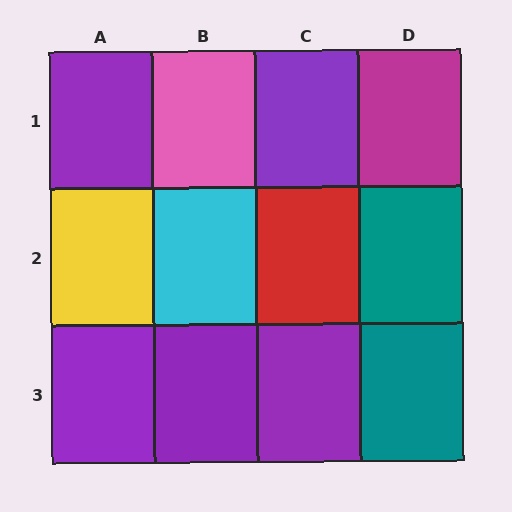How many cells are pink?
1 cell is pink.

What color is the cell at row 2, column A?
Yellow.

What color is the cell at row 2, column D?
Teal.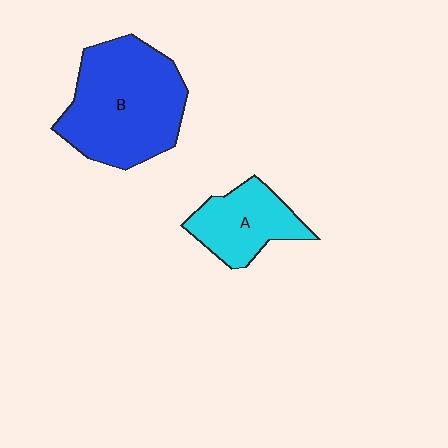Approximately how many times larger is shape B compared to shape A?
Approximately 1.9 times.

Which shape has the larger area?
Shape B (blue).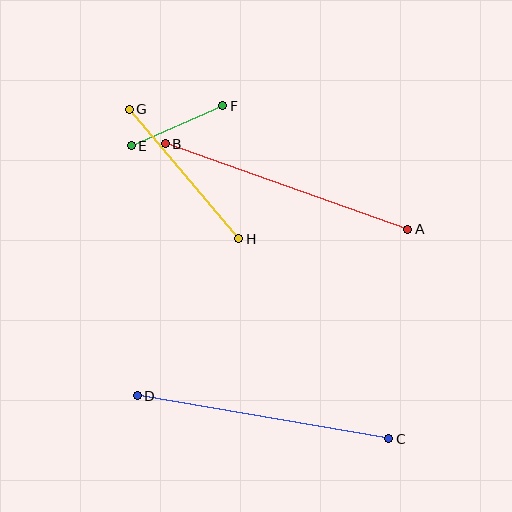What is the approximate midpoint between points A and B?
The midpoint is at approximately (287, 186) pixels.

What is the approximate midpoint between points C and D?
The midpoint is at approximately (263, 417) pixels.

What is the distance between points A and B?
The distance is approximately 257 pixels.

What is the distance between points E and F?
The distance is approximately 100 pixels.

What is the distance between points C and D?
The distance is approximately 255 pixels.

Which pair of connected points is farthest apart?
Points A and B are farthest apart.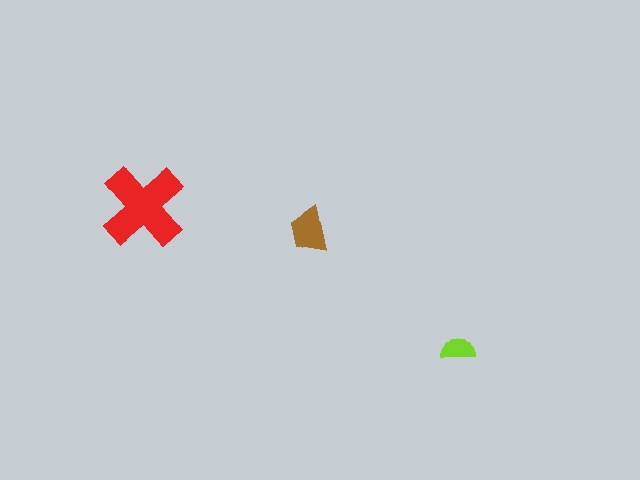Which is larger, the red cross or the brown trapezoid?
The red cross.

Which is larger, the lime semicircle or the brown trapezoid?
The brown trapezoid.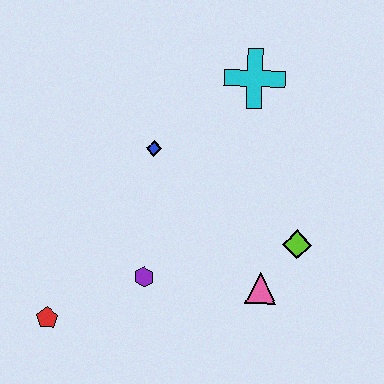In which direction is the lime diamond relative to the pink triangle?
The lime diamond is above the pink triangle.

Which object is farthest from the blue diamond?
The red pentagon is farthest from the blue diamond.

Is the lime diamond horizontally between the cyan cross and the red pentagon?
No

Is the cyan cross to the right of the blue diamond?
Yes